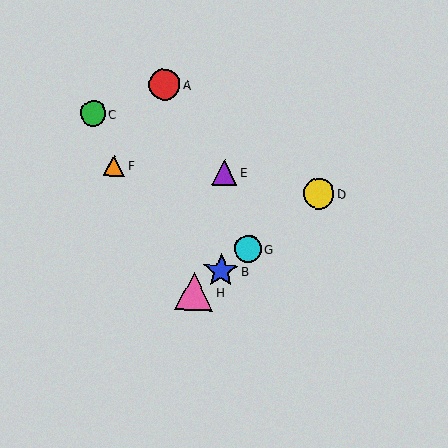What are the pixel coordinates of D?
Object D is at (319, 194).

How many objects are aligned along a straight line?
4 objects (B, D, G, H) are aligned along a straight line.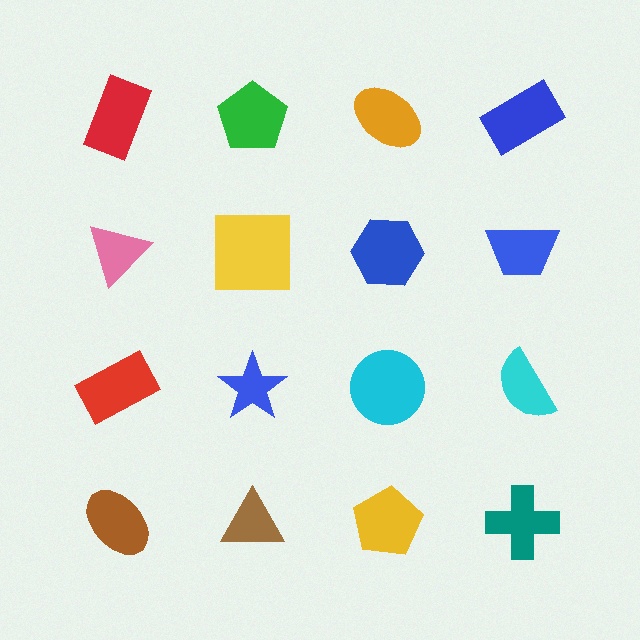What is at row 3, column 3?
A cyan circle.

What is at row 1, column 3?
An orange ellipse.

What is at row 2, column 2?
A yellow square.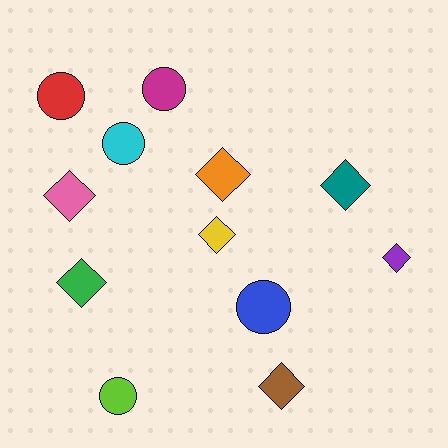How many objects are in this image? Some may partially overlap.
There are 12 objects.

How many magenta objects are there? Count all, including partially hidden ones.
There is 1 magenta object.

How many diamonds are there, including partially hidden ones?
There are 7 diamonds.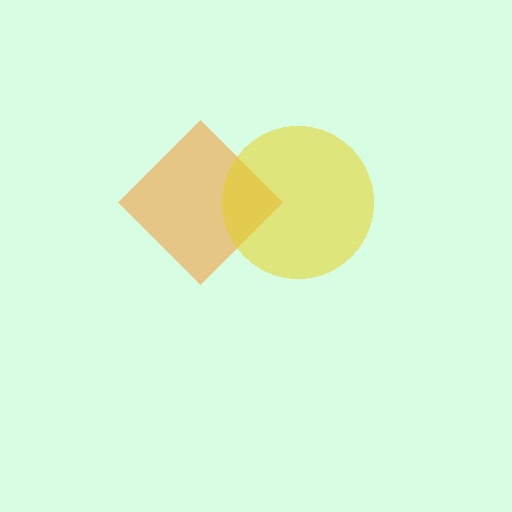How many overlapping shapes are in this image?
There are 2 overlapping shapes in the image.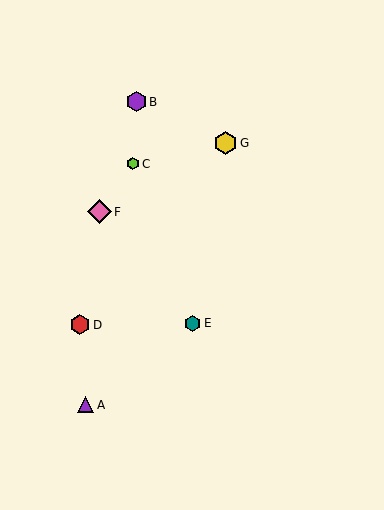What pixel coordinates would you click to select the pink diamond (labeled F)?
Click at (99, 212) to select the pink diamond F.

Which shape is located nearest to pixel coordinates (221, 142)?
The yellow hexagon (labeled G) at (225, 143) is nearest to that location.